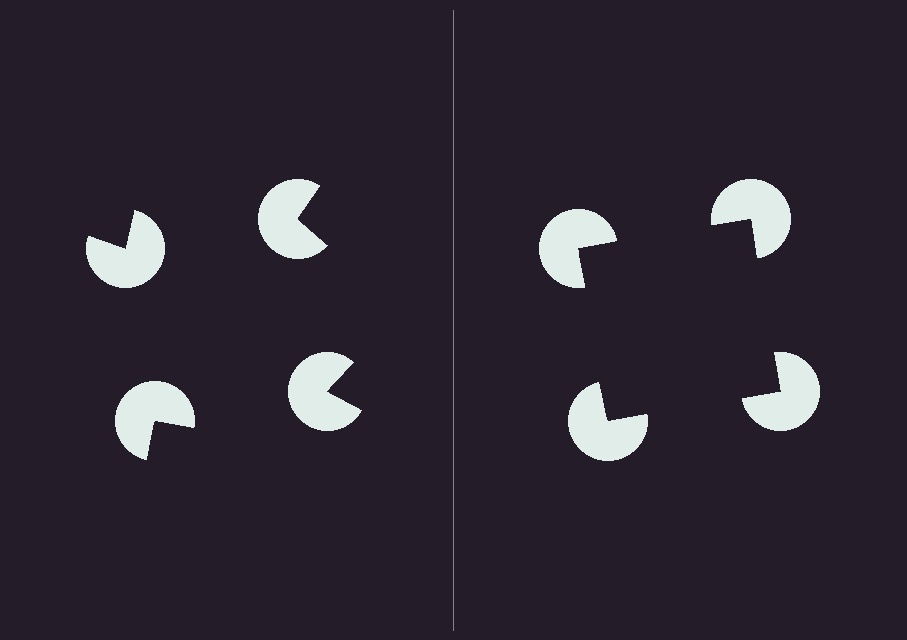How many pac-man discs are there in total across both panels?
8 — 4 on each side.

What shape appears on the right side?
An illusory square.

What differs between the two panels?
The pac-man discs are positioned identically on both sides; only the wedge orientations differ. On the right they align to a square; on the left they are misaligned.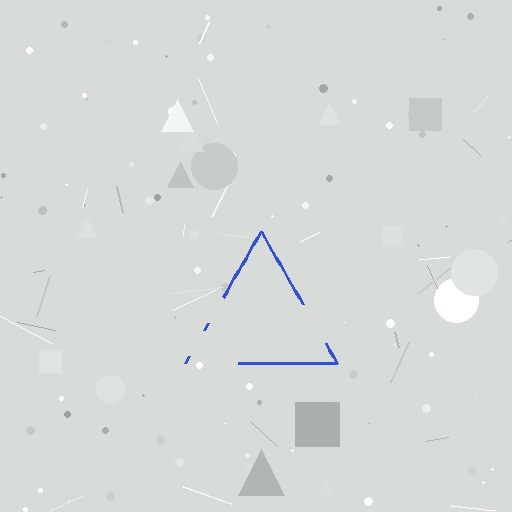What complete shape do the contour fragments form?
The contour fragments form a triangle.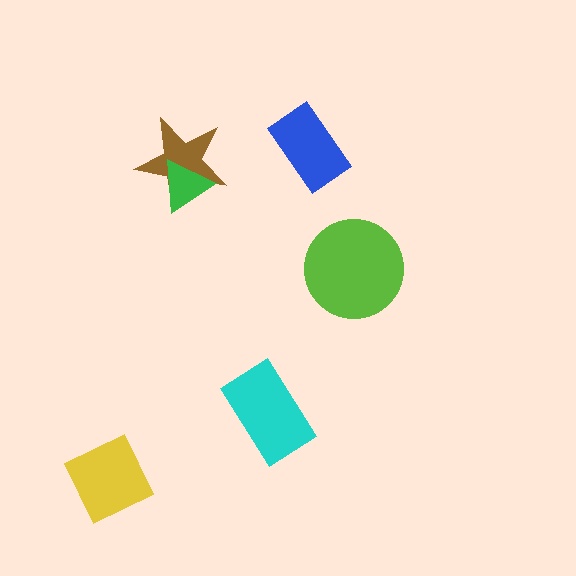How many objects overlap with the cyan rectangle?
0 objects overlap with the cyan rectangle.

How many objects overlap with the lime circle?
0 objects overlap with the lime circle.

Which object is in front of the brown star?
The green triangle is in front of the brown star.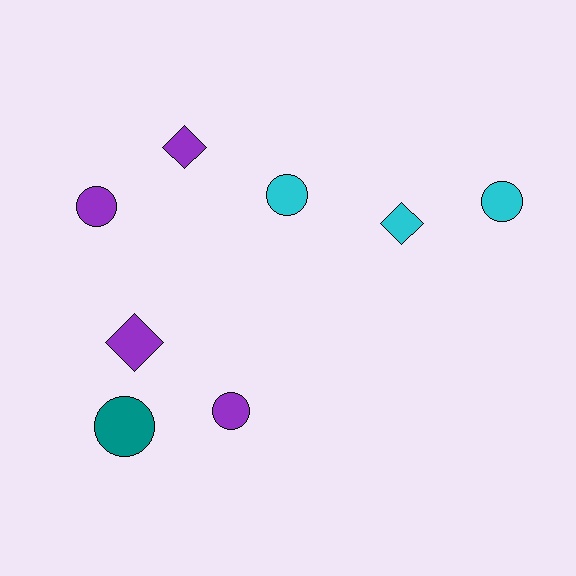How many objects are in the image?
There are 8 objects.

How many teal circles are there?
There is 1 teal circle.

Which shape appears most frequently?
Circle, with 5 objects.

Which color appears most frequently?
Purple, with 4 objects.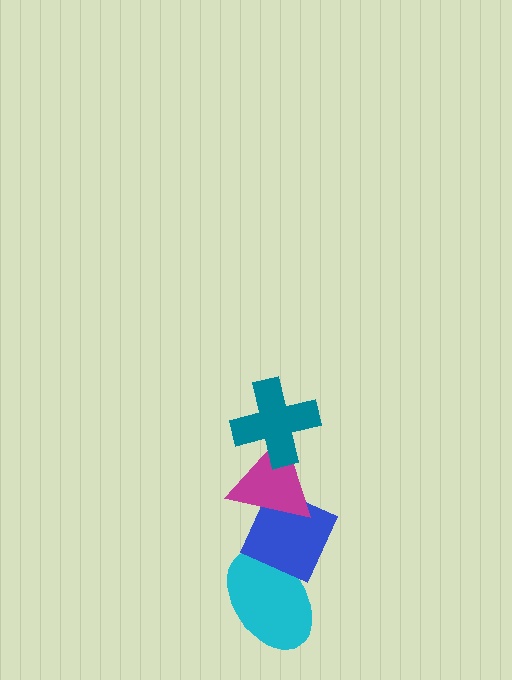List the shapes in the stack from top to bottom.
From top to bottom: the teal cross, the magenta triangle, the blue diamond, the cyan ellipse.